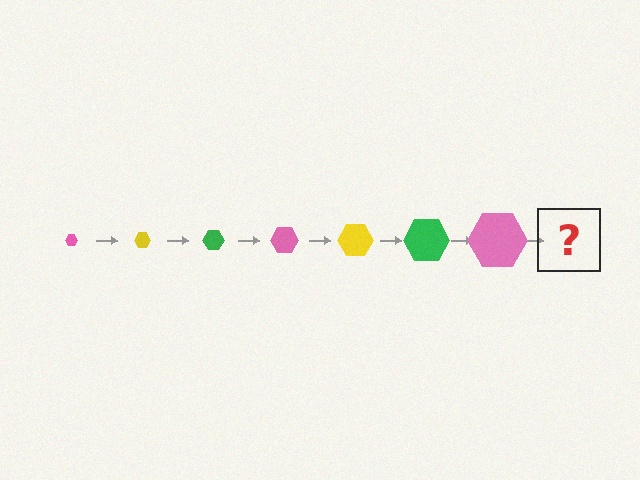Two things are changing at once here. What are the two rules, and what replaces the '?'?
The two rules are that the hexagon grows larger each step and the color cycles through pink, yellow, and green. The '?' should be a yellow hexagon, larger than the previous one.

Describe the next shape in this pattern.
It should be a yellow hexagon, larger than the previous one.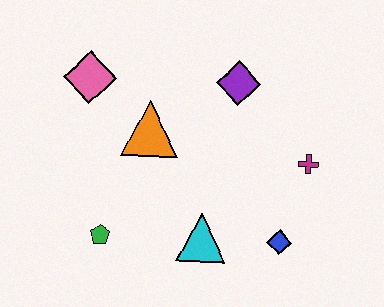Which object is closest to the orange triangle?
The pink diamond is closest to the orange triangle.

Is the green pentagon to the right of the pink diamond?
Yes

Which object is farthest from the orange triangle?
The blue diamond is farthest from the orange triangle.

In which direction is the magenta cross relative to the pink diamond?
The magenta cross is to the right of the pink diamond.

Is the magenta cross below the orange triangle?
Yes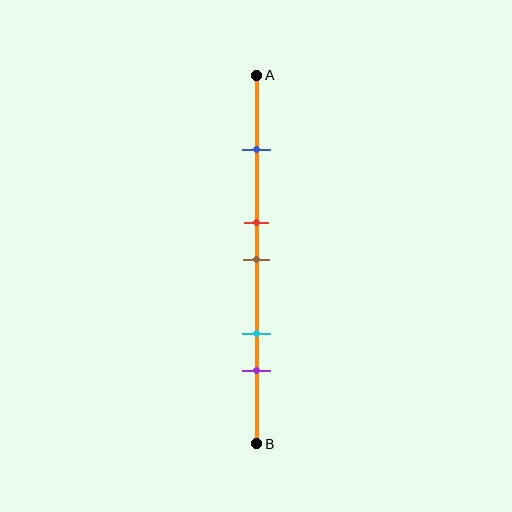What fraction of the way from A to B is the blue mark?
The blue mark is approximately 20% (0.2) of the way from A to B.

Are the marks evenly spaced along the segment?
No, the marks are not evenly spaced.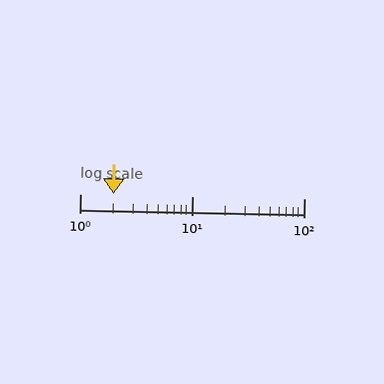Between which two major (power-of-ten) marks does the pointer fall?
The pointer is between 1 and 10.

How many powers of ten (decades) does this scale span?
The scale spans 2 decades, from 1 to 100.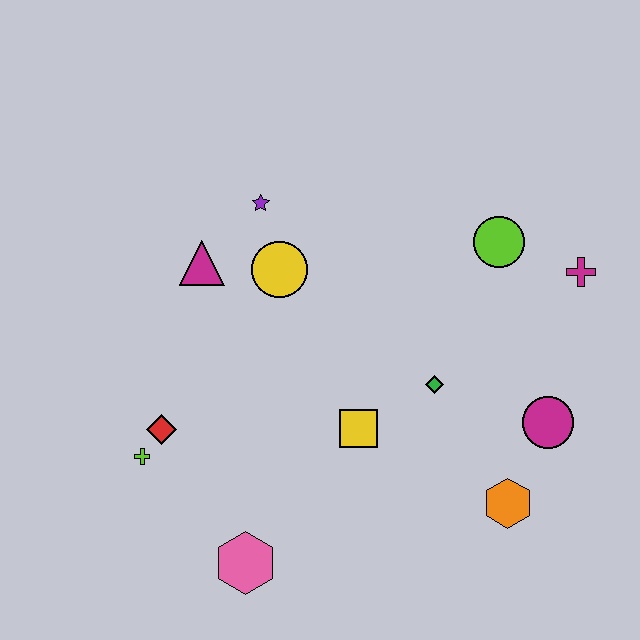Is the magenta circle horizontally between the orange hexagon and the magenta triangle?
No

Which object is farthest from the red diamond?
The magenta cross is farthest from the red diamond.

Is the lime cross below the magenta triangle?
Yes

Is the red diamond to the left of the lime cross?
No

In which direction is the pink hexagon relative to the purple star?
The pink hexagon is below the purple star.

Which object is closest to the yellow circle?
The purple star is closest to the yellow circle.